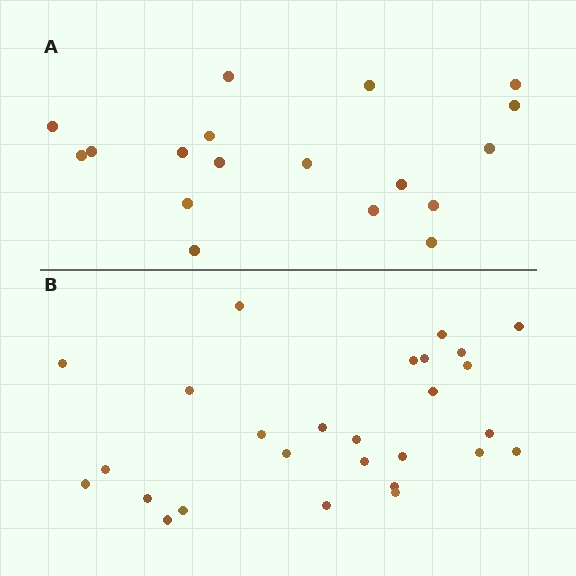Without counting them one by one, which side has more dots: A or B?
Region B (the bottom region) has more dots.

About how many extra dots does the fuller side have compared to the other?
Region B has roughly 8 or so more dots than region A.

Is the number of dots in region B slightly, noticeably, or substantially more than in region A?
Region B has substantially more. The ratio is roughly 1.5 to 1.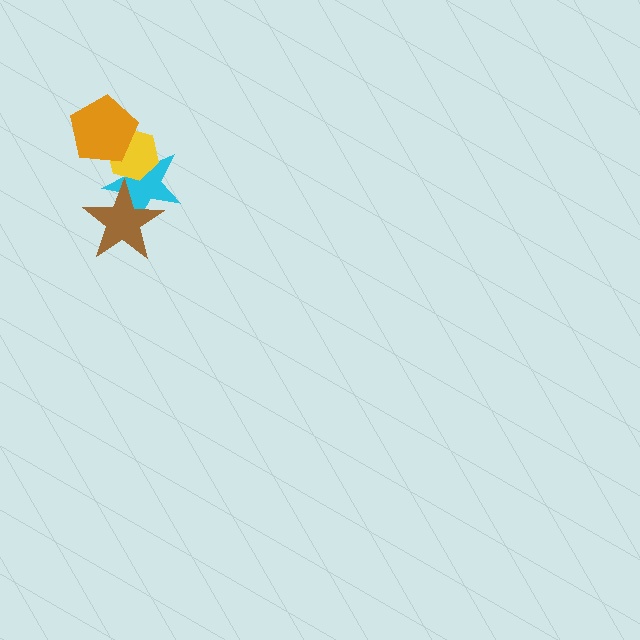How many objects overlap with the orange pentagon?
2 objects overlap with the orange pentagon.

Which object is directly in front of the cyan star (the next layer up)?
The yellow hexagon is directly in front of the cyan star.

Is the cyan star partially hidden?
Yes, it is partially covered by another shape.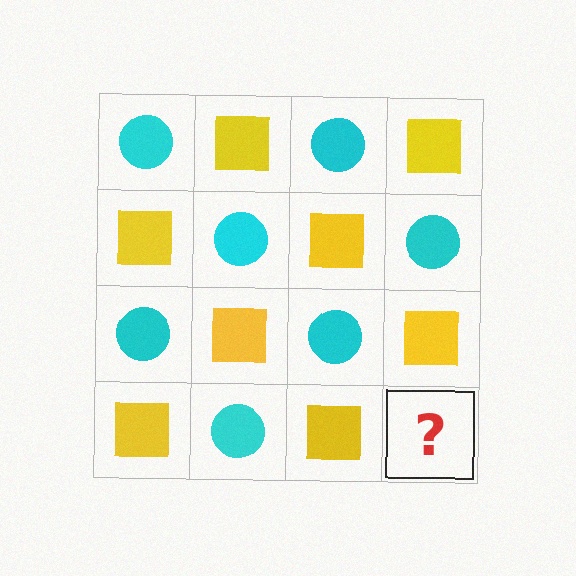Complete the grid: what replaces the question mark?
The question mark should be replaced with a cyan circle.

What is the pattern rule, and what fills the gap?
The rule is that it alternates cyan circle and yellow square in a checkerboard pattern. The gap should be filled with a cyan circle.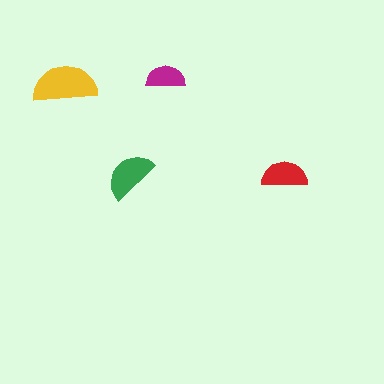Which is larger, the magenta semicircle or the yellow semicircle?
The yellow one.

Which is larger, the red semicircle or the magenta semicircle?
The red one.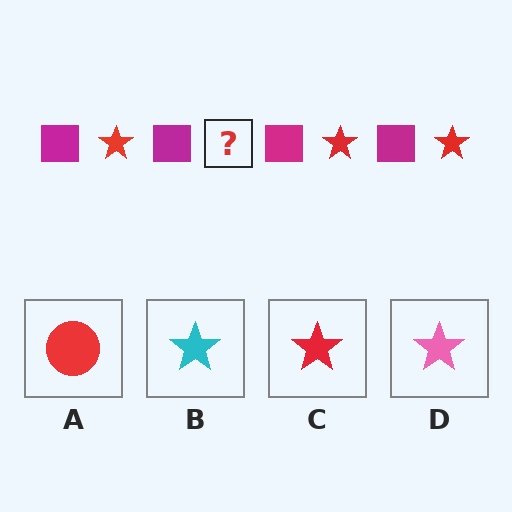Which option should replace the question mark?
Option C.